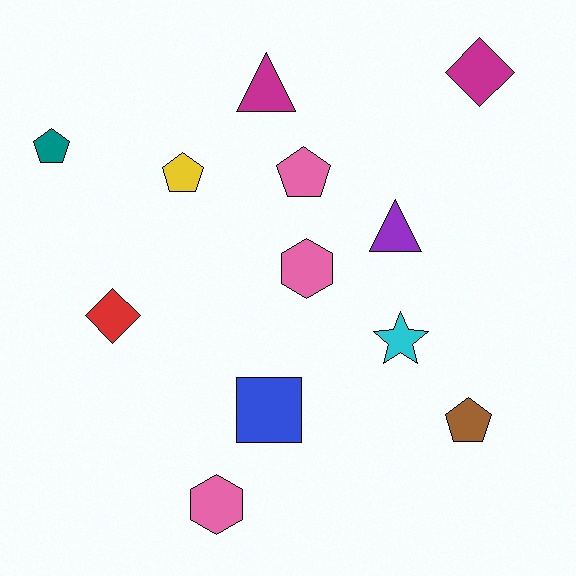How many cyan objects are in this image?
There is 1 cyan object.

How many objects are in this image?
There are 12 objects.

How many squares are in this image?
There is 1 square.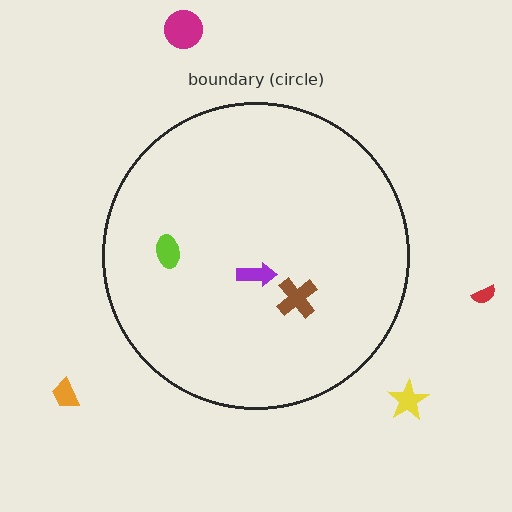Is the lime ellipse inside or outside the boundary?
Inside.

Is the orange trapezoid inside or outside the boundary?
Outside.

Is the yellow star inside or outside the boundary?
Outside.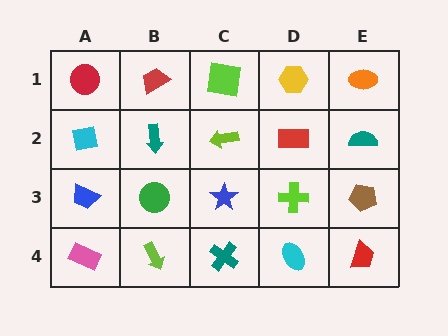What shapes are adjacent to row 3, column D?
A red rectangle (row 2, column D), a cyan ellipse (row 4, column D), a blue star (row 3, column C), a brown pentagon (row 3, column E).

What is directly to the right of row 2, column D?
A teal semicircle.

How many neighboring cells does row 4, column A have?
2.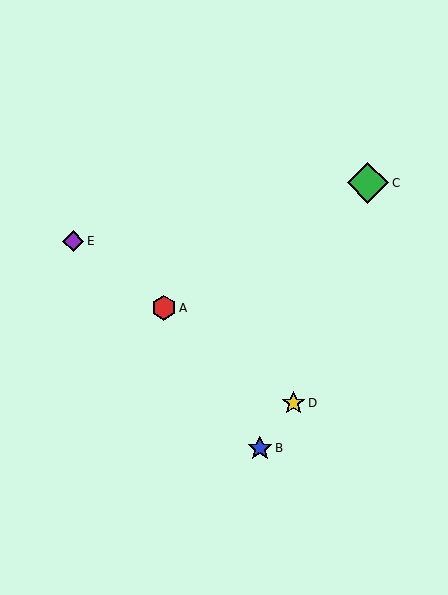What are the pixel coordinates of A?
Object A is at (164, 308).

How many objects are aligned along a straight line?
3 objects (A, D, E) are aligned along a straight line.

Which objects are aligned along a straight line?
Objects A, D, E are aligned along a straight line.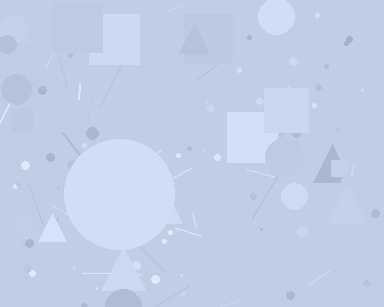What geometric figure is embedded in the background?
A circle is embedded in the background.